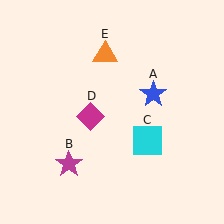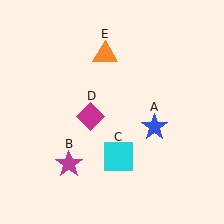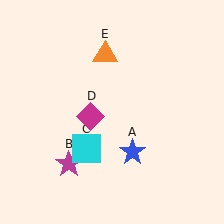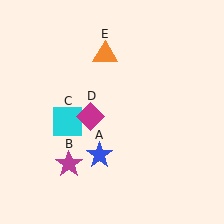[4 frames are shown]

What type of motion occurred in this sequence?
The blue star (object A), cyan square (object C) rotated clockwise around the center of the scene.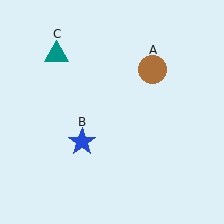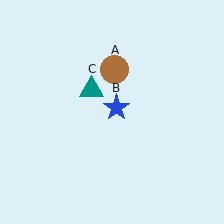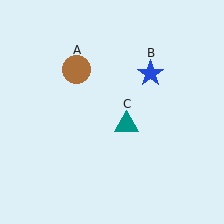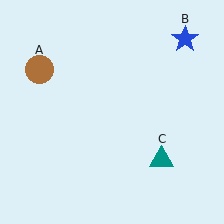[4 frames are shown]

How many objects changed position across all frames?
3 objects changed position: brown circle (object A), blue star (object B), teal triangle (object C).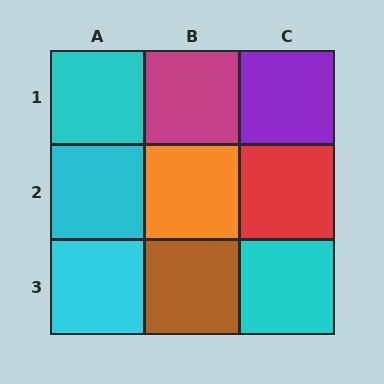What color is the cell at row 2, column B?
Orange.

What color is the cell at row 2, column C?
Red.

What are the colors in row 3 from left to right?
Cyan, brown, cyan.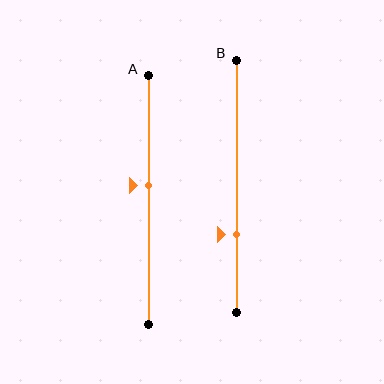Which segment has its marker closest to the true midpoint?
Segment A has its marker closest to the true midpoint.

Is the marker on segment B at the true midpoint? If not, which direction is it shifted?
No, the marker on segment B is shifted downward by about 19% of the segment length.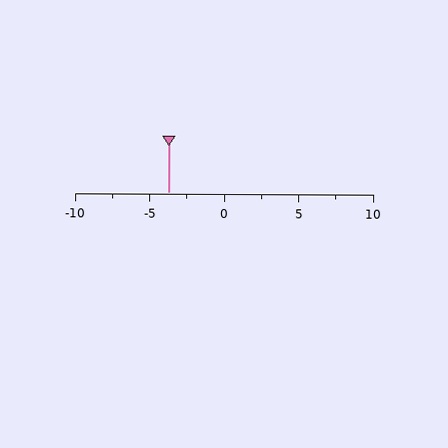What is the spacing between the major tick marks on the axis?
The major ticks are spaced 5 apart.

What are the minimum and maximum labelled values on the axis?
The axis runs from -10 to 10.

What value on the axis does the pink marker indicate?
The marker indicates approximately -3.8.